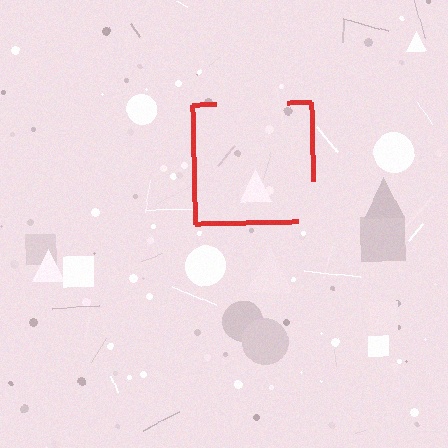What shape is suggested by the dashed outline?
The dashed outline suggests a square.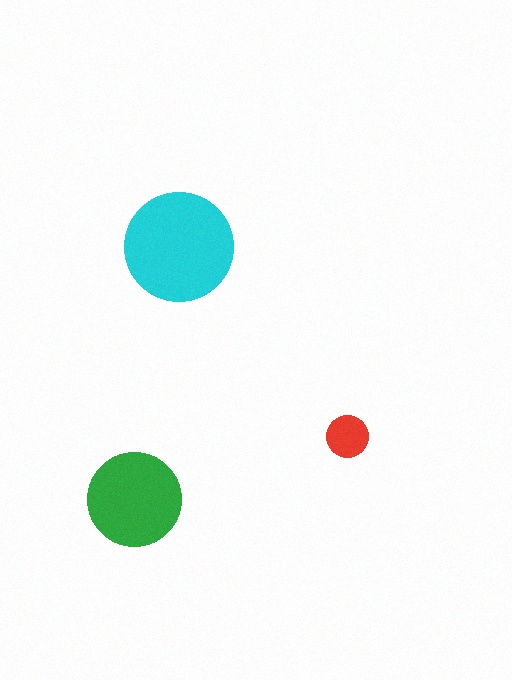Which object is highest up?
The cyan circle is topmost.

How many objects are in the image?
There are 3 objects in the image.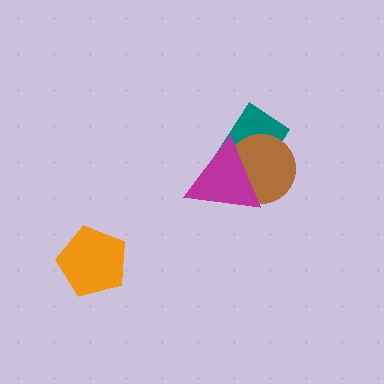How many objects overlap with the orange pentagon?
0 objects overlap with the orange pentagon.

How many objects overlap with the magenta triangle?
2 objects overlap with the magenta triangle.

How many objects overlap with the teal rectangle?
2 objects overlap with the teal rectangle.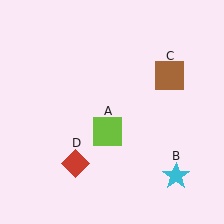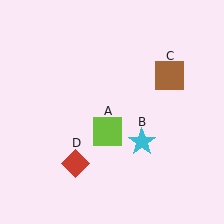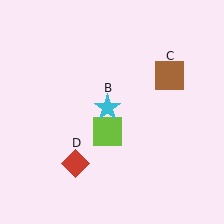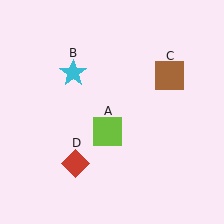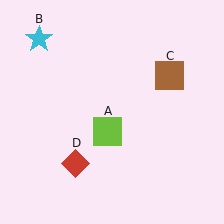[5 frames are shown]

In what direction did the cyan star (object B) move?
The cyan star (object B) moved up and to the left.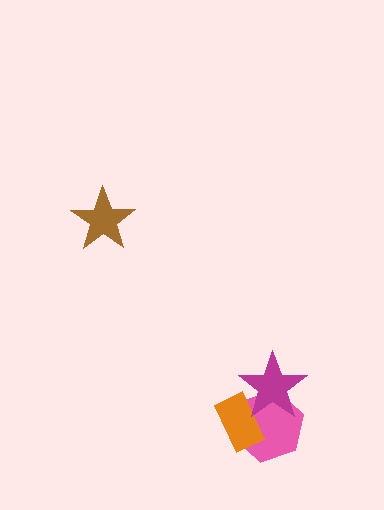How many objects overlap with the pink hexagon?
2 objects overlap with the pink hexagon.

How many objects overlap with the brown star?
0 objects overlap with the brown star.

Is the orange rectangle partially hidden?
Yes, it is partially covered by another shape.